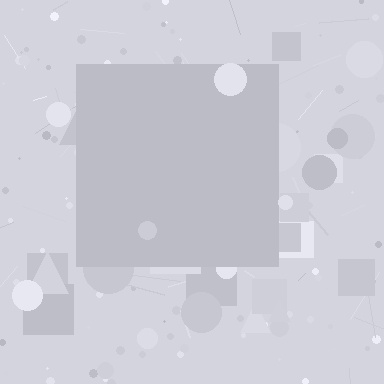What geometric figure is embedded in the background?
A square is embedded in the background.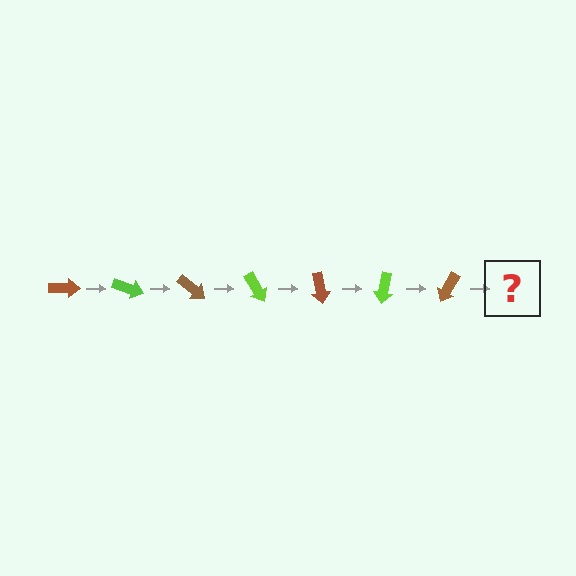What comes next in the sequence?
The next element should be a lime arrow, rotated 140 degrees from the start.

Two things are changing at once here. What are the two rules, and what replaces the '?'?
The two rules are that it rotates 20 degrees each step and the color cycles through brown and lime. The '?' should be a lime arrow, rotated 140 degrees from the start.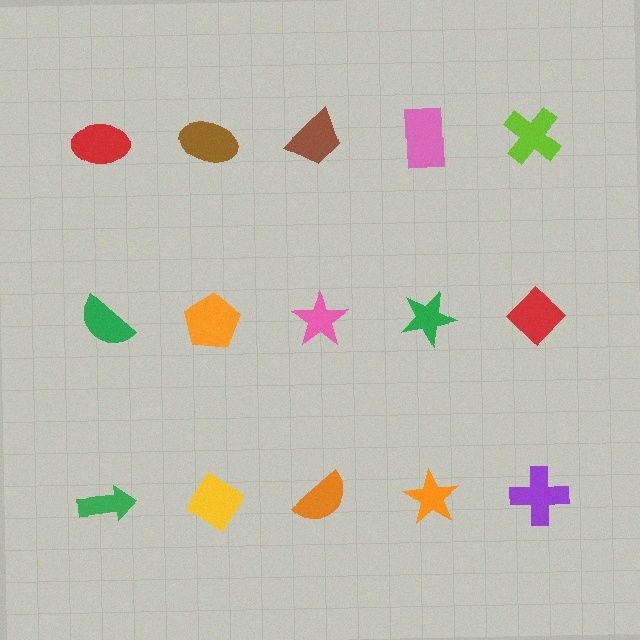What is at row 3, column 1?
A green arrow.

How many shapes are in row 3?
5 shapes.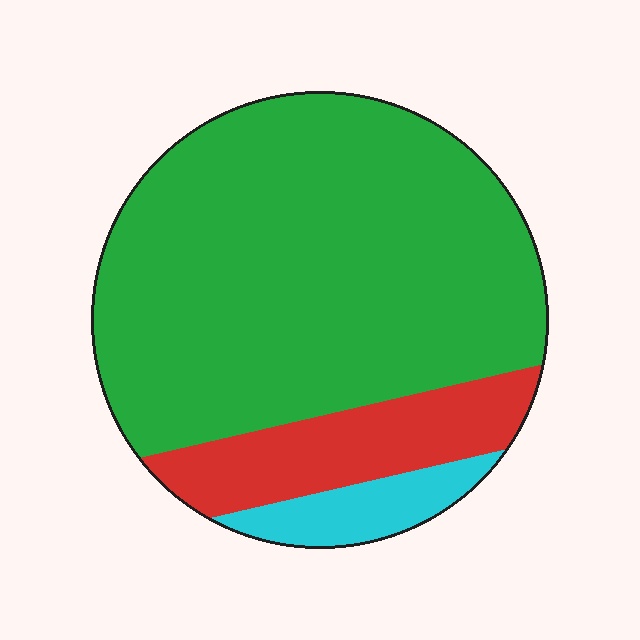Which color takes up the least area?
Cyan, at roughly 10%.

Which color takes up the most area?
Green, at roughly 75%.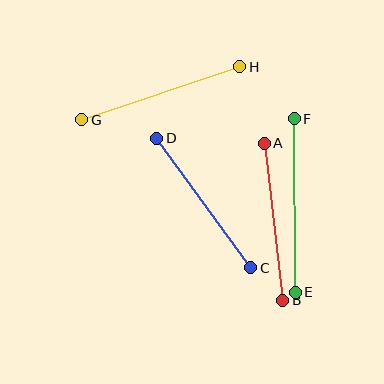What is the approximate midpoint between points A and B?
The midpoint is at approximately (273, 222) pixels.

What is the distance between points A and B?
The distance is approximately 158 pixels.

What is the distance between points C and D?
The distance is approximately 160 pixels.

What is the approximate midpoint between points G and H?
The midpoint is at approximately (161, 93) pixels.